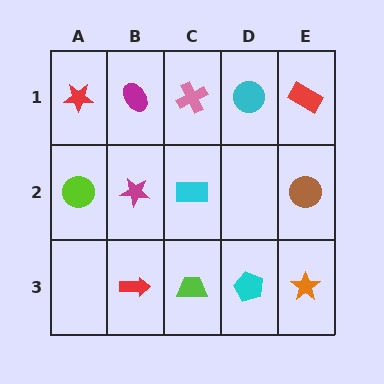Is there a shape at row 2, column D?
No, that cell is empty.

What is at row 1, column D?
A cyan circle.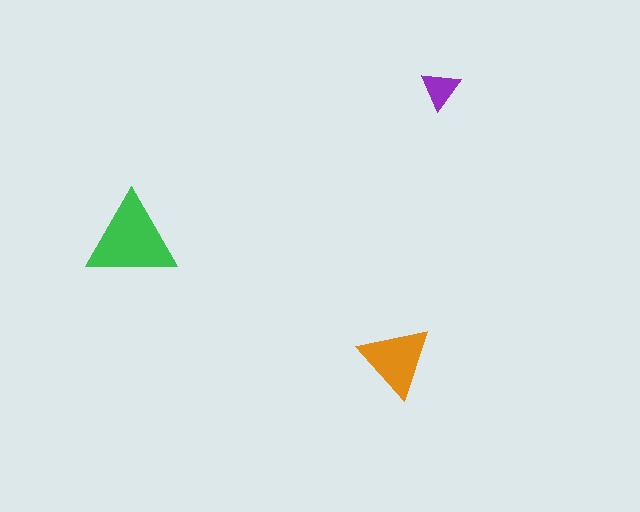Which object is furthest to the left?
The green triangle is leftmost.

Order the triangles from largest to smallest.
the green one, the orange one, the purple one.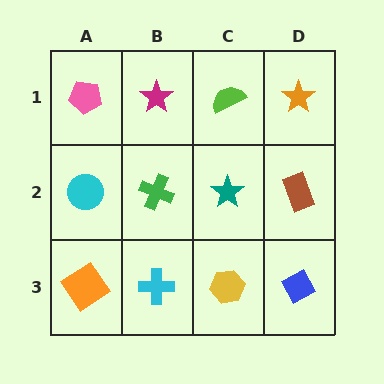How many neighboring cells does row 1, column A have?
2.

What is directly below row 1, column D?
A brown rectangle.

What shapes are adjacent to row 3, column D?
A brown rectangle (row 2, column D), a yellow hexagon (row 3, column C).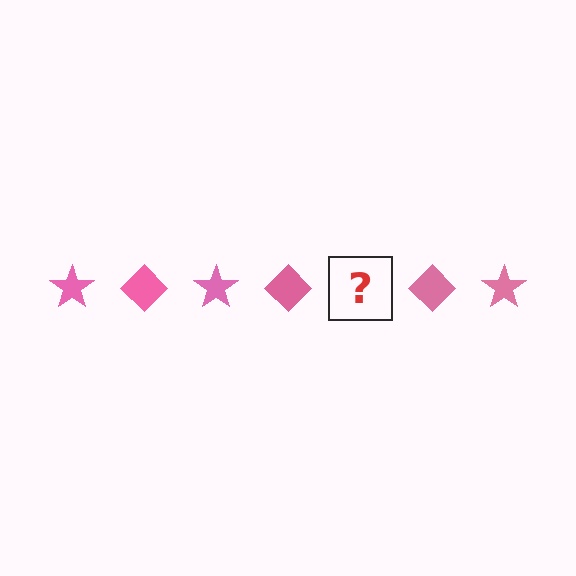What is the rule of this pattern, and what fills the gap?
The rule is that the pattern cycles through star, diamond shapes in pink. The gap should be filled with a pink star.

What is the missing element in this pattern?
The missing element is a pink star.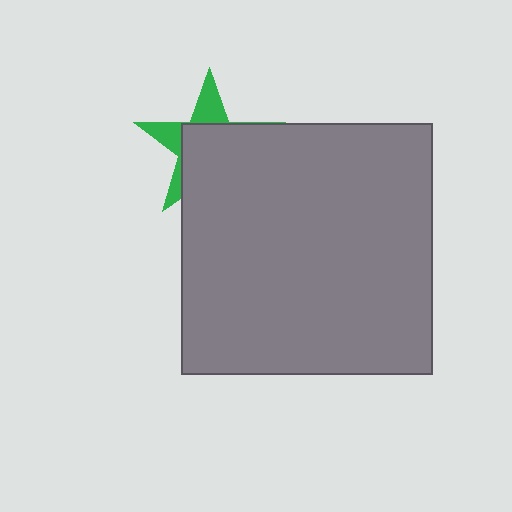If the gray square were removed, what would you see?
You would see the complete green star.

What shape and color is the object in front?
The object in front is a gray square.